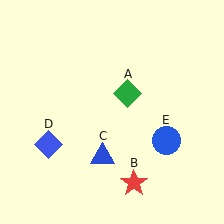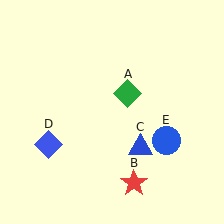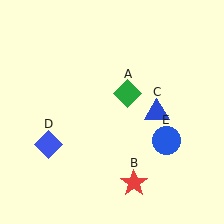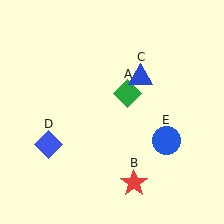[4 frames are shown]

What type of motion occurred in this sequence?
The blue triangle (object C) rotated counterclockwise around the center of the scene.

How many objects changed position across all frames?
1 object changed position: blue triangle (object C).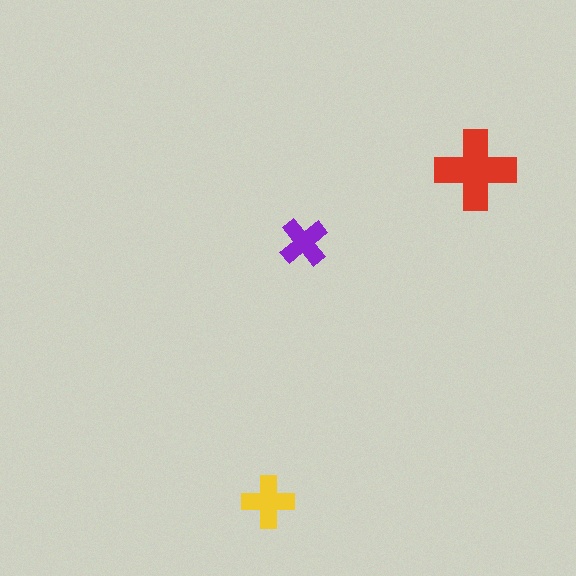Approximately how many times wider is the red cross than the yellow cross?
About 1.5 times wider.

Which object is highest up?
The red cross is topmost.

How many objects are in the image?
There are 3 objects in the image.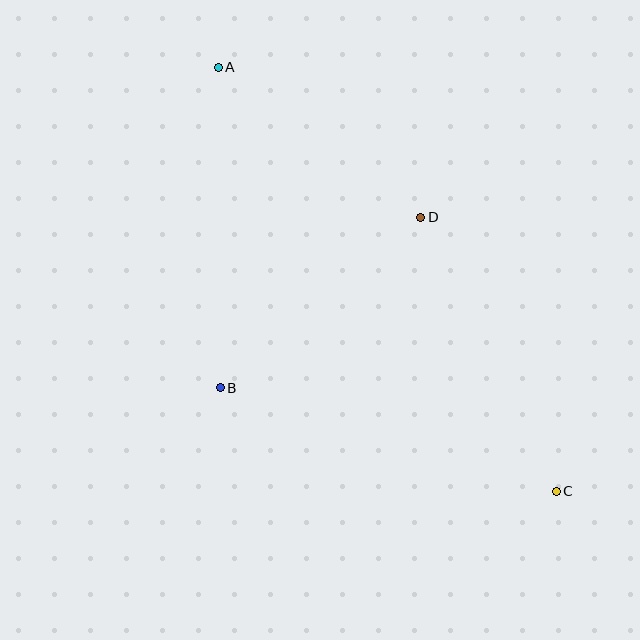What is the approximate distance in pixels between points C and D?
The distance between C and D is approximately 306 pixels.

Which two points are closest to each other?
Points A and D are closest to each other.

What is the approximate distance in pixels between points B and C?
The distance between B and C is approximately 351 pixels.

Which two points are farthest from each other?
Points A and C are farthest from each other.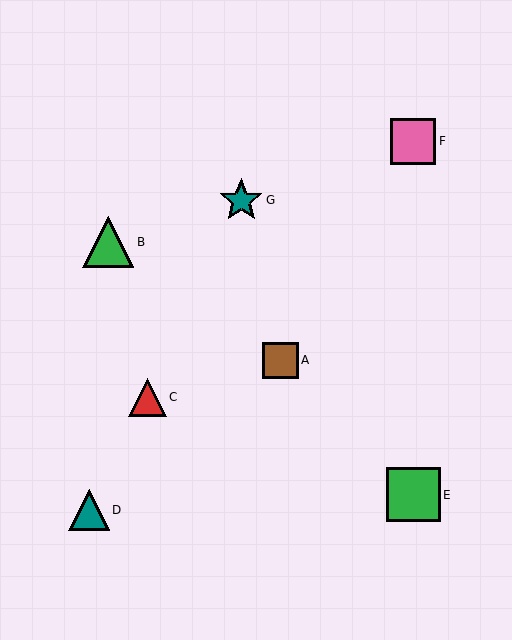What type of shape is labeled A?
Shape A is a brown square.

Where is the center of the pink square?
The center of the pink square is at (413, 141).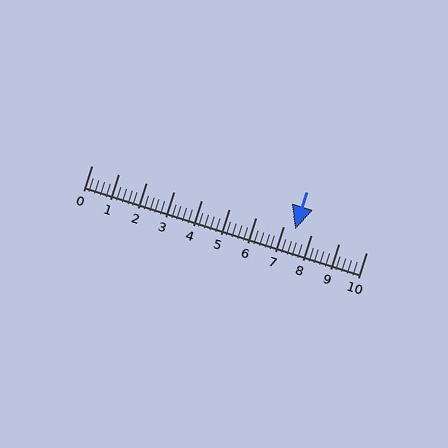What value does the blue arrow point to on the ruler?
The blue arrow points to approximately 7.4.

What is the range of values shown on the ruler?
The ruler shows values from 0 to 10.